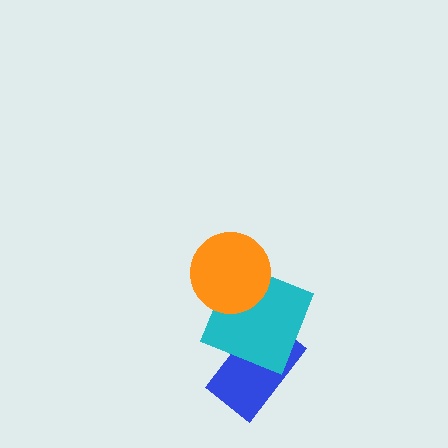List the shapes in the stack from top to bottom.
From top to bottom: the orange circle, the cyan square, the blue rectangle.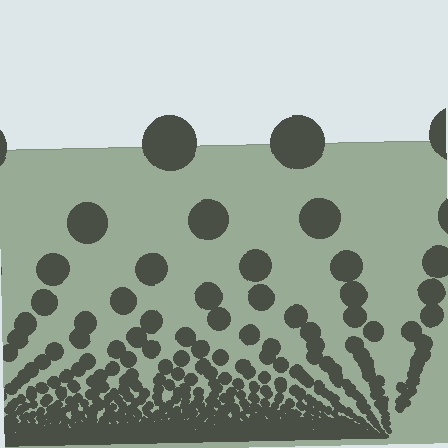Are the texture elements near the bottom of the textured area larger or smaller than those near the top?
Smaller. The gradient is inverted — elements near the bottom are smaller and denser.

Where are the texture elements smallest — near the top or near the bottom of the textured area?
Near the bottom.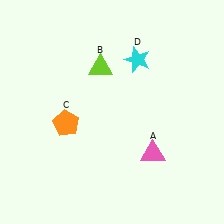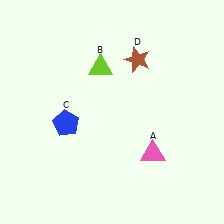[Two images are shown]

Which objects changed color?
C changed from orange to blue. D changed from cyan to brown.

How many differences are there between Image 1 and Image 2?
There are 2 differences between the two images.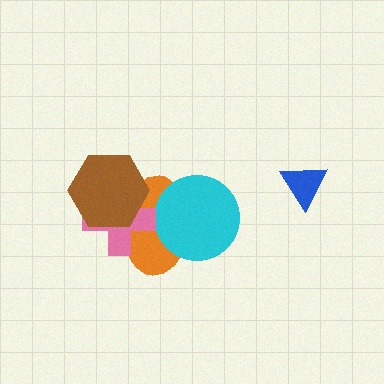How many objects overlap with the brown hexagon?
2 objects overlap with the brown hexagon.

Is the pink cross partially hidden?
Yes, it is partially covered by another shape.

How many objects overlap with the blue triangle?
0 objects overlap with the blue triangle.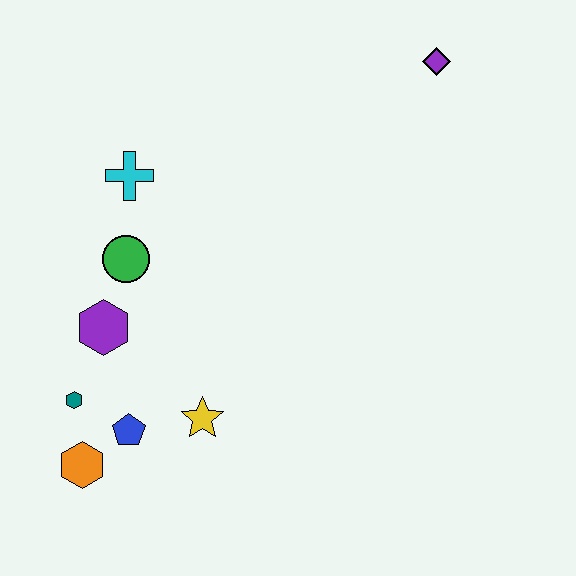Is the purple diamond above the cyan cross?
Yes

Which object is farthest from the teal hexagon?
The purple diamond is farthest from the teal hexagon.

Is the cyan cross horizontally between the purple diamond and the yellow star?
No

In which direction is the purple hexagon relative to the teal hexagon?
The purple hexagon is above the teal hexagon.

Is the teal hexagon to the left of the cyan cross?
Yes